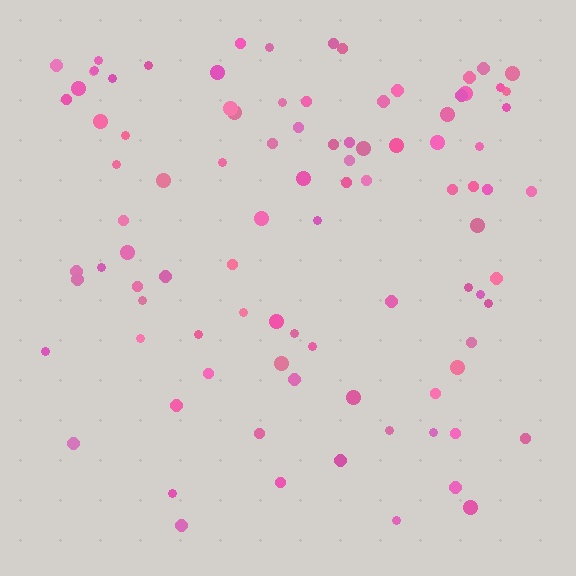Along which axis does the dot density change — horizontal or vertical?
Vertical.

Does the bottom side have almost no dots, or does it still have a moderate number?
Still a moderate number, just noticeably fewer than the top.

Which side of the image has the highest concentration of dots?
The top.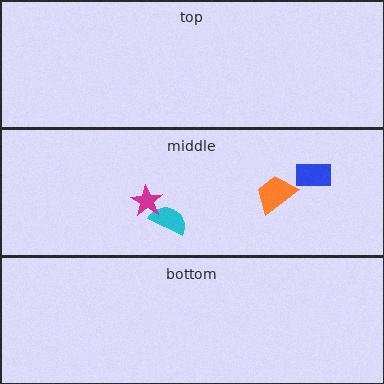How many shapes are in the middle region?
4.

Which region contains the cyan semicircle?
The middle region.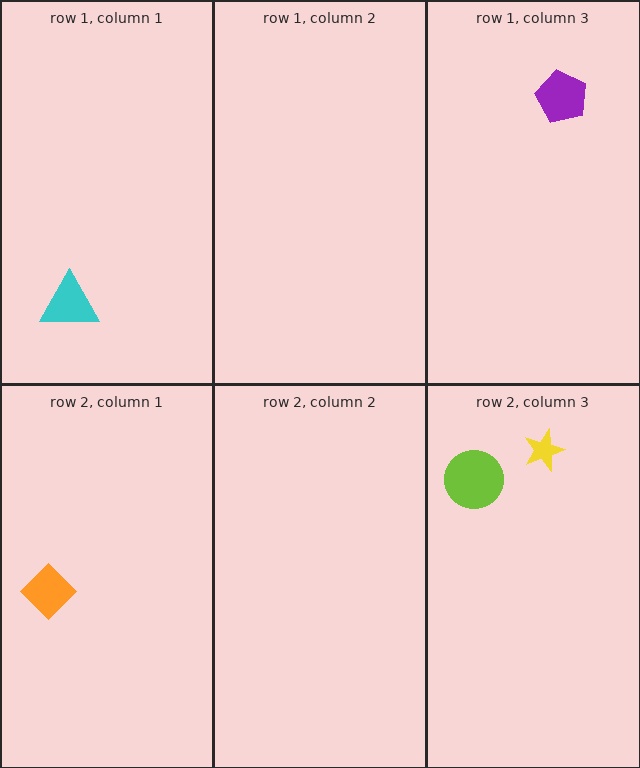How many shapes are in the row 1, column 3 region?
1.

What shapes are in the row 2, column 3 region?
The lime circle, the yellow star.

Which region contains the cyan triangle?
The row 1, column 1 region.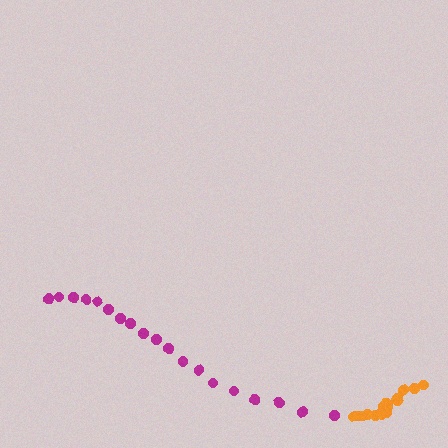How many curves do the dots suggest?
There are 2 distinct paths.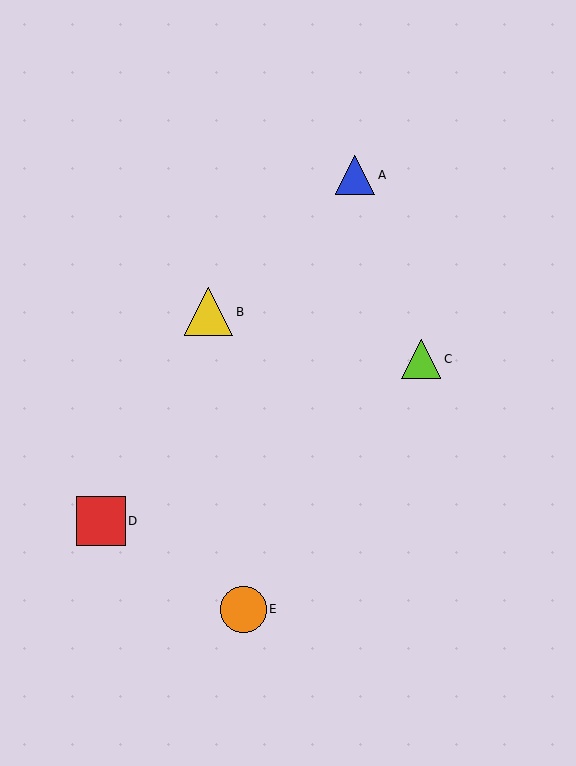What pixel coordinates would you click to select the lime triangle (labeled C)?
Click at (421, 359) to select the lime triangle C.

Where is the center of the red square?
The center of the red square is at (101, 521).